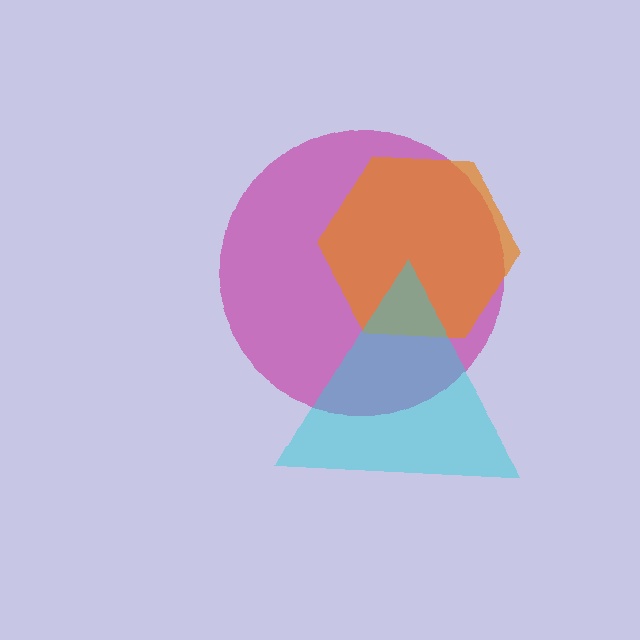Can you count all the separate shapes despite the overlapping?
Yes, there are 3 separate shapes.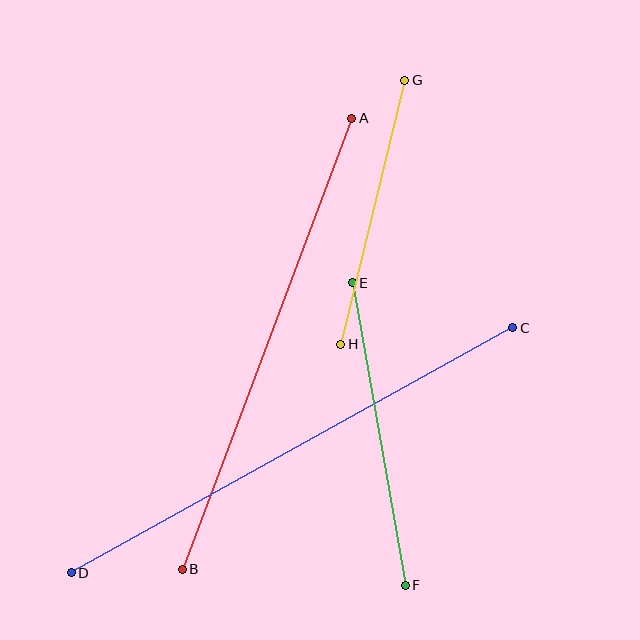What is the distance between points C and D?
The distance is approximately 505 pixels.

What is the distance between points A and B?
The distance is approximately 482 pixels.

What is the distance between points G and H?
The distance is approximately 271 pixels.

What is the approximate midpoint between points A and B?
The midpoint is at approximately (267, 344) pixels.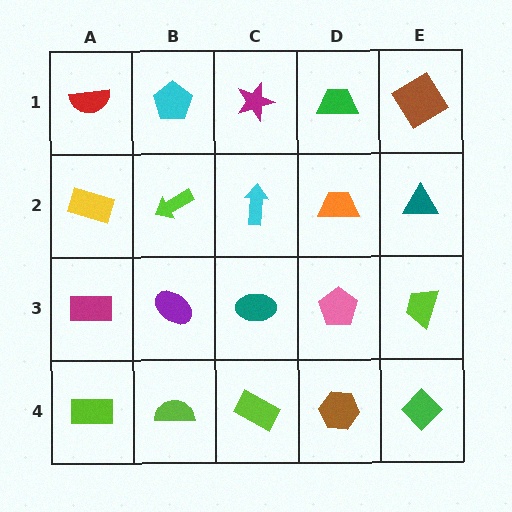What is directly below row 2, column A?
A magenta rectangle.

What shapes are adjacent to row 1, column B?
A lime arrow (row 2, column B), a red semicircle (row 1, column A), a magenta star (row 1, column C).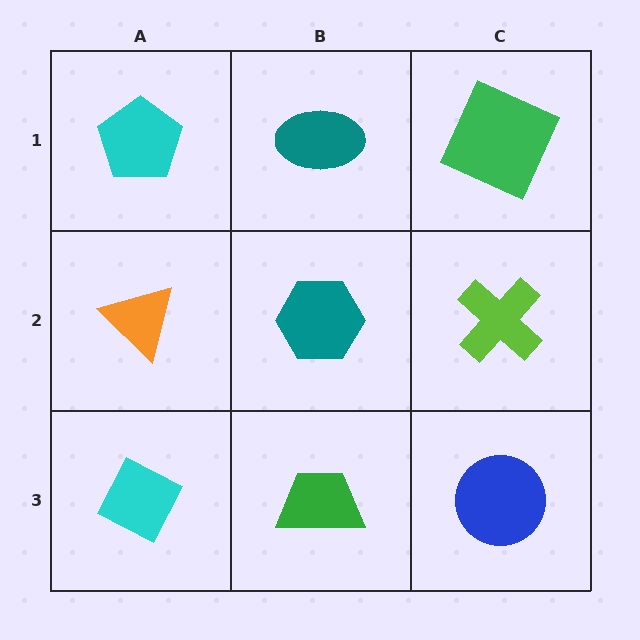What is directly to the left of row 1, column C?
A teal ellipse.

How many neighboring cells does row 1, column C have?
2.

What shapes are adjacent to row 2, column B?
A teal ellipse (row 1, column B), a green trapezoid (row 3, column B), an orange triangle (row 2, column A), a lime cross (row 2, column C).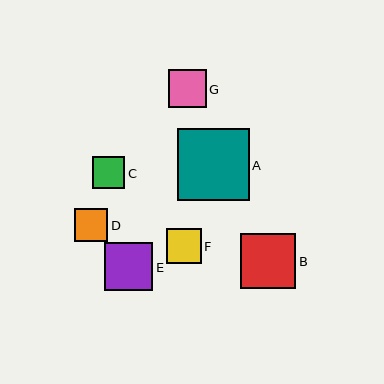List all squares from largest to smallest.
From largest to smallest: A, B, E, G, F, D, C.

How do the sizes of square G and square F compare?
Square G and square F are approximately the same size.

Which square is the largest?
Square A is the largest with a size of approximately 72 pixels.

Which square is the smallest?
Square C is the smallest with a size of approximately 32 pixels.